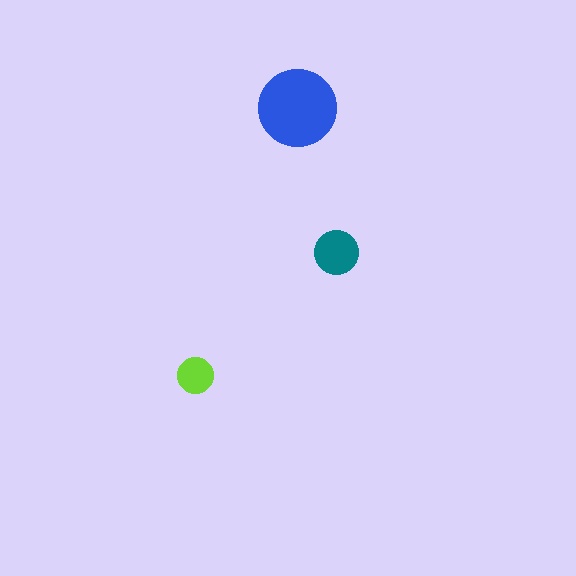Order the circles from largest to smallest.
the blue one, the teal one, the lime one.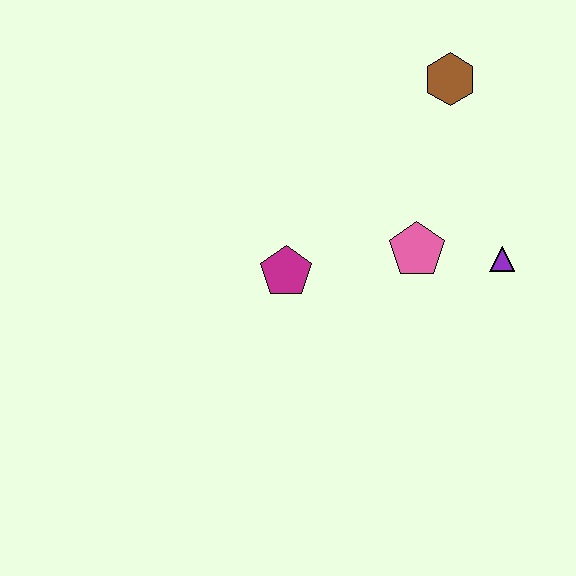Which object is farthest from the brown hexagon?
The magenta pentagon is farthest from the brown hexagon.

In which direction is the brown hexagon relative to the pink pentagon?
The brown hexagon is above the pink pentagon.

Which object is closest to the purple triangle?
The pink pentagon is closest to the purple triangle.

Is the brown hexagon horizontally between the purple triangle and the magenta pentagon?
Yes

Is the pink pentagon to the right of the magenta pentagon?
Yes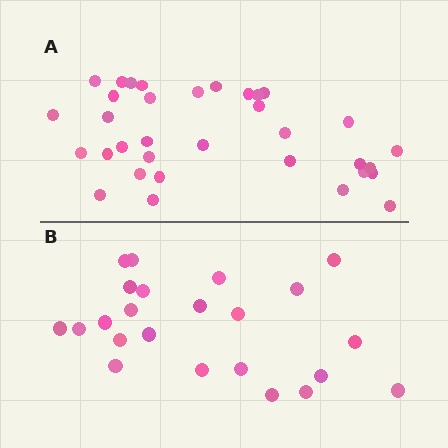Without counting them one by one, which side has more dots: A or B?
Region A (the top region) has more dots.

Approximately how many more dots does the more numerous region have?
Region A has roughly 12 or so more dots than region B.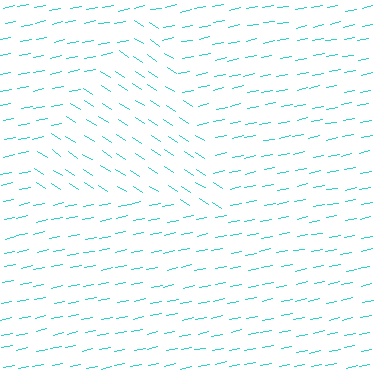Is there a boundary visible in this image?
Yes, there is a texture boundary formed by a change in line orientation.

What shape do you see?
I see a triangle.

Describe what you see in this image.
The image is filled with small cyan line segments. A triangle region in the image has lines oriented differently from the surrounding lines, creating a visible texture boundary.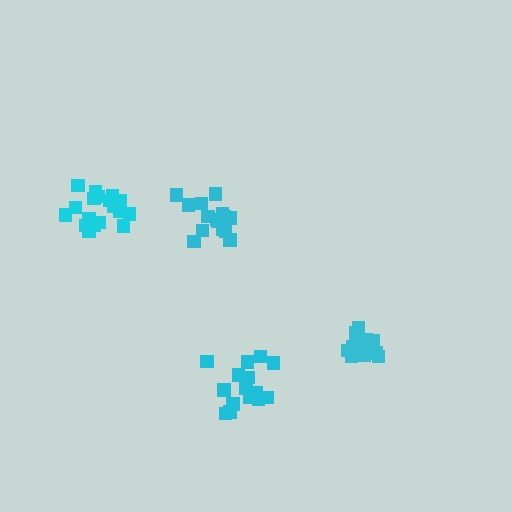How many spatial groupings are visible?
There are 4 spatial groupings.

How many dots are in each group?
Group 1: 16 dots, Group 2: 16 dots, Group 3: 18 dots, Group 4: 17 dots (67 total).